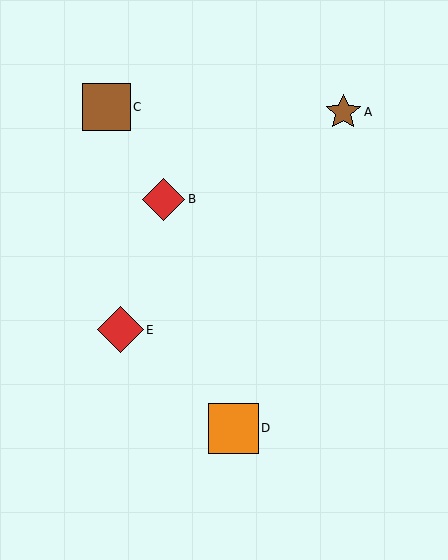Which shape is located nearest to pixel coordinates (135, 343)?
The red diamond (labeled E) at (120, 330) is nearest to that location.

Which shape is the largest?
The orange square (labeled D) is the largest.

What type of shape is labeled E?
Shape E is a red diamond.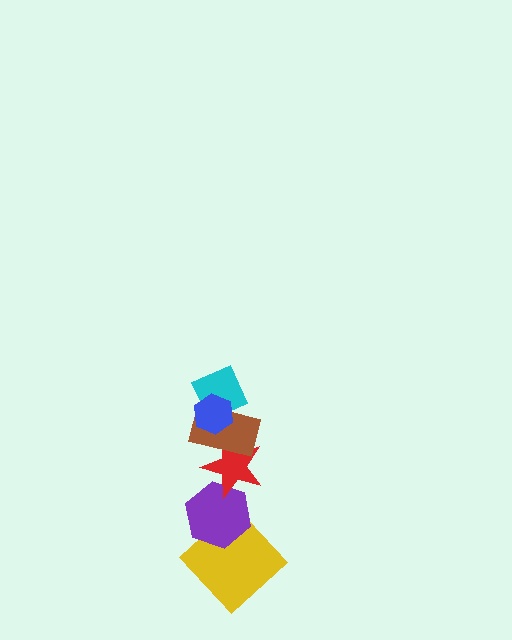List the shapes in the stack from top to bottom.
From top to bottom: the blue hexagon, the cyan diamond, the brown rectangle, the red star, the purple hexagon, the yellow diamond.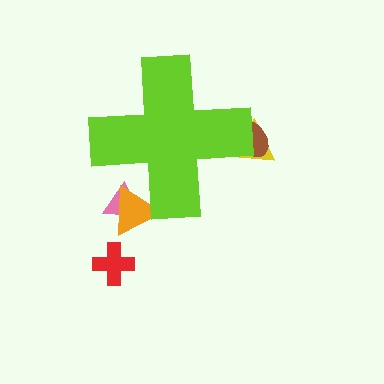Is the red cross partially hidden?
No, the red cross is fully visible.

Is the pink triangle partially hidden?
Yes, the pink triangle is partially hidden behind the lime cross.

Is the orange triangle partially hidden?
Yes, the orange triangle is partially hidden behind the lime cross.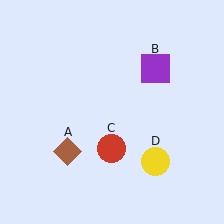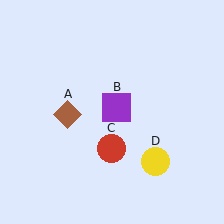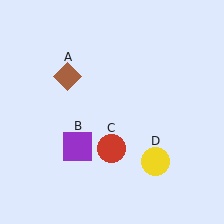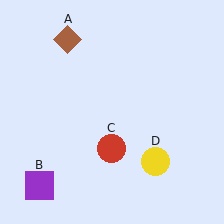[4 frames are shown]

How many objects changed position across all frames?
2 objects changed position: brown diamond (object A), purple square (object B).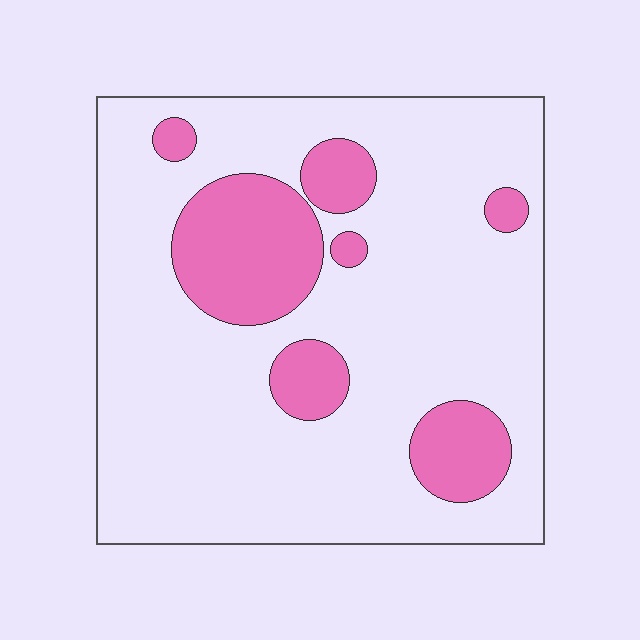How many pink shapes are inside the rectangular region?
7.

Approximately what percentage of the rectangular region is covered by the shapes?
Approximately 20%.